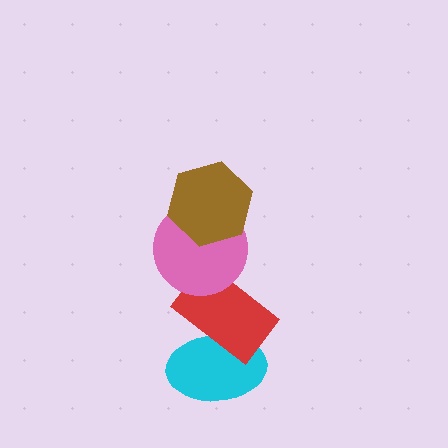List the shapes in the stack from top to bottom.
From top to bottom: the brown hexagon, the pink circle, the red rectangle, the cyan ellipse.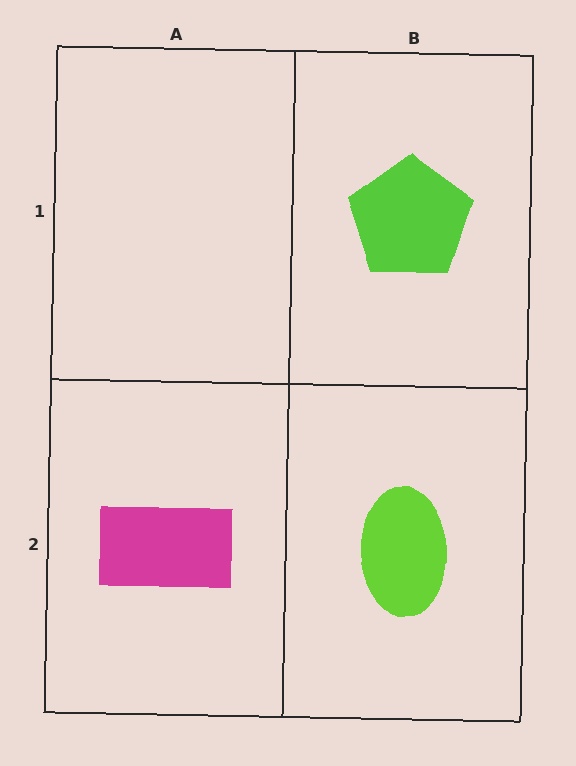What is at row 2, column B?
A lime ellipse.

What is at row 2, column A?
A magenta rectangle.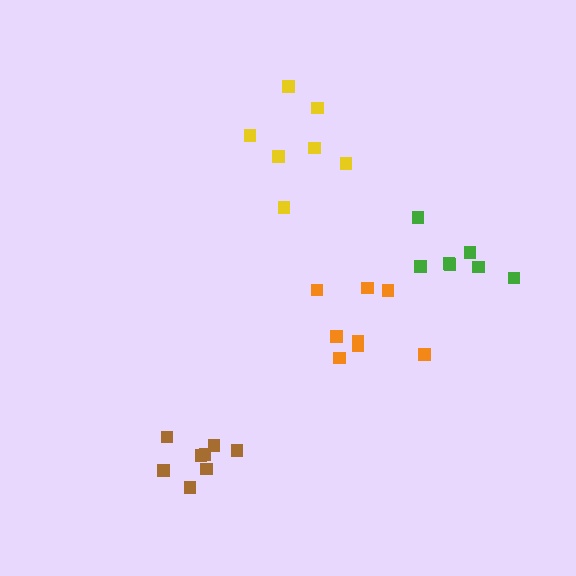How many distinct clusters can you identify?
There are 4 distinct clusters.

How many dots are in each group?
Group 1: 7 dots, Group 2: 8 dots, Group 3: 7 dots, Group 4: 8 dots (30 total).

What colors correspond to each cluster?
The clusters are colored: green, brown, yellow, orange.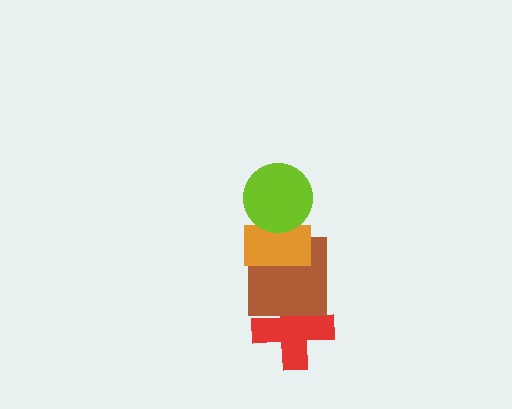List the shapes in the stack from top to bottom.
From top to bottom: the lime circle, the orange rectangle, the brown square, the red cross.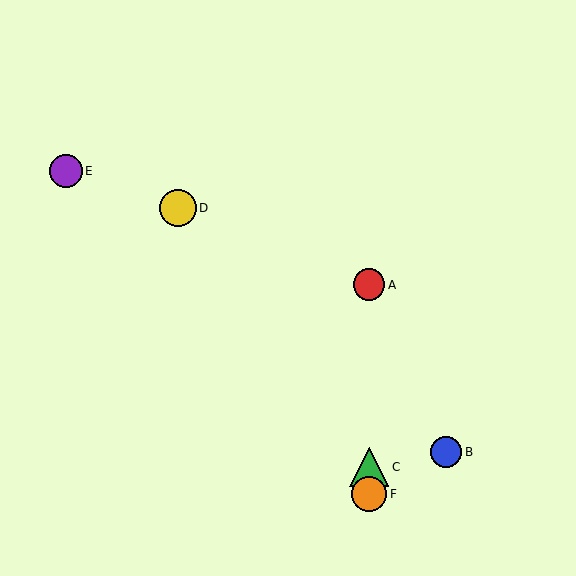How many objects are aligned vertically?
3 objects (A, C, F) are aligned vertically.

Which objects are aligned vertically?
Objects A, C, F are aligned vertically.